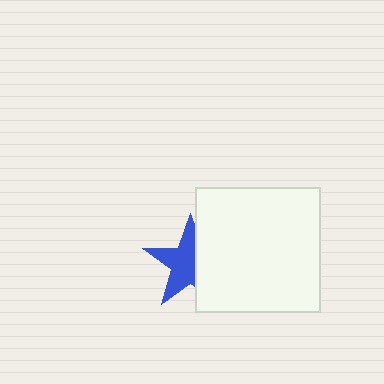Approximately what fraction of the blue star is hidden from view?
Roughly 39% of the blue star is hidden behind the white square.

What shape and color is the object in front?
The object in front is a white square.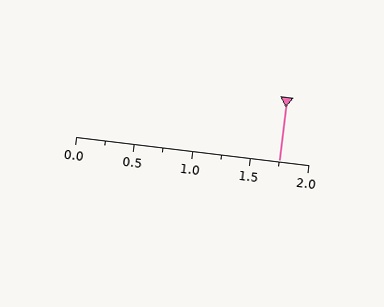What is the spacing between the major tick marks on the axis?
The major ticks are spaced 0.5 apart.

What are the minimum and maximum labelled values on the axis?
The axis runs from 0.0 to 2.0.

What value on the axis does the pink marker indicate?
The marker indicates approximately 1.75.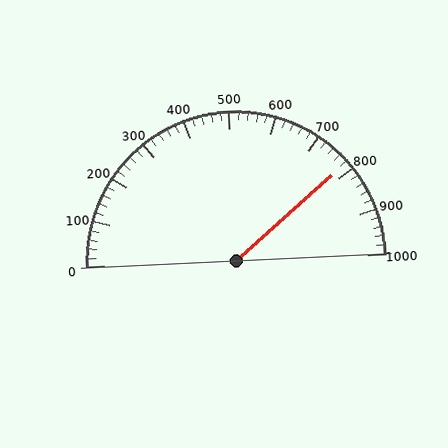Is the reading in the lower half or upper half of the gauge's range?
The reading is in the upper half of the range (0 to 1000).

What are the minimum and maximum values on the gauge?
The gauge ranges from 0 to 1000.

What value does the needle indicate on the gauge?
The needle indicates approximately 780.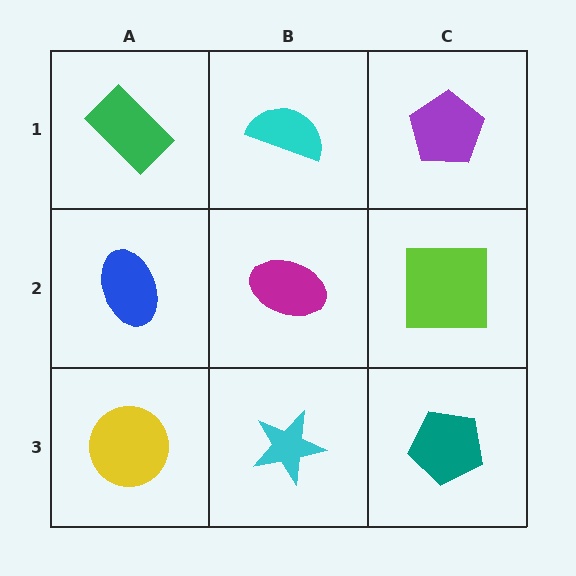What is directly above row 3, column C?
A lime square.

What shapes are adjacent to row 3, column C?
A lime square (row 2, column C), a cyan star (row 3, column B).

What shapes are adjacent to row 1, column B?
A magenta ellipse (row 2, column B), a green rectangle (row 1, column A), a purple pentagon (row 1, column C).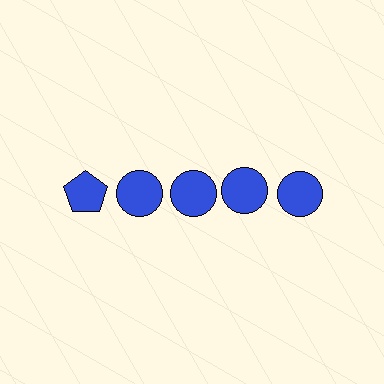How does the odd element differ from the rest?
It has a different shape: pentagon instead of circle.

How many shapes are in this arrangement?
There are 5 shapes arranged in a grid pattern.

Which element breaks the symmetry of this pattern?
The blue pentagon in the top row, leftmost column breaks the symmetry. All other shapes are blue circles.